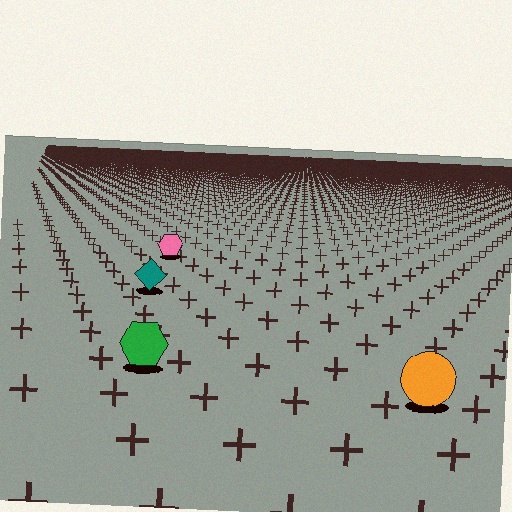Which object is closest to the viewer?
The orange circle is closest. The texture marks near it are larger and more spread out.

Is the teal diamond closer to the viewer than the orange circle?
No. The orange circle is closer — you can tell from the texture gradient: the ground texture is coarser near it.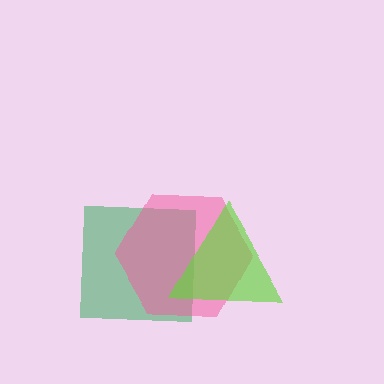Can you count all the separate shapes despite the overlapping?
Yes, there are 3 separate shapes.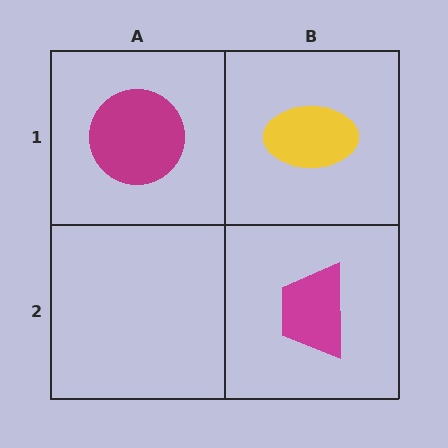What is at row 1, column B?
A yellow ellipse.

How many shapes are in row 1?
2 shapes.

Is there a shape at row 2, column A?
No, that cell is empty.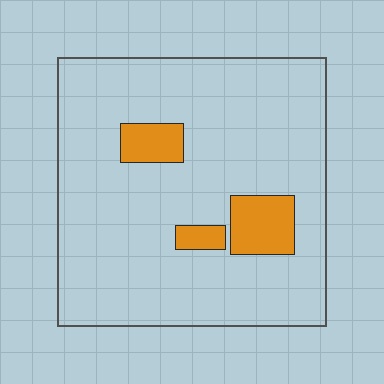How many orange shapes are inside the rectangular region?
3.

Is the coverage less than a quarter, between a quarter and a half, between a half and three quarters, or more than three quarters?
Less than a quarter.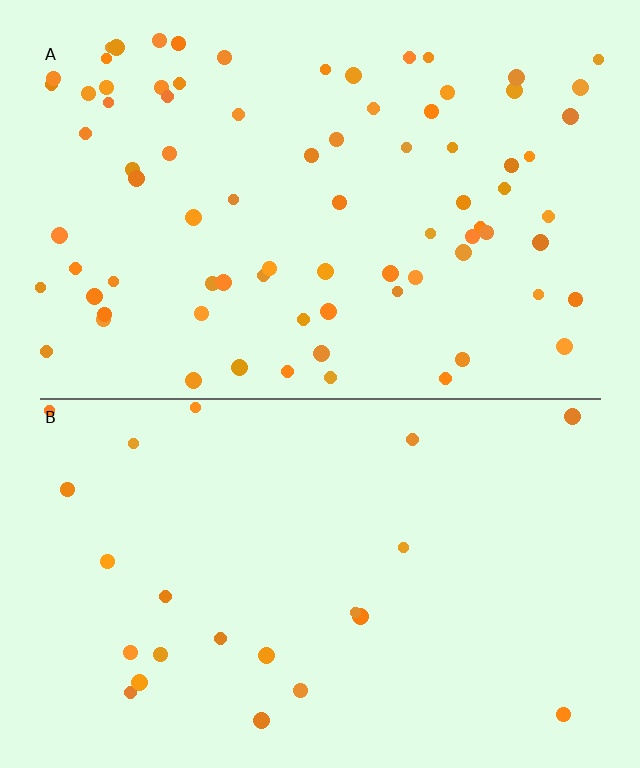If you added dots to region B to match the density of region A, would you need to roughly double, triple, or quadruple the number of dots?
Approximately quadruple.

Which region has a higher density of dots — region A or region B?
A (the top).